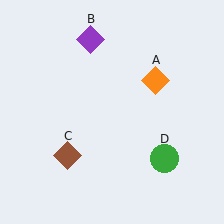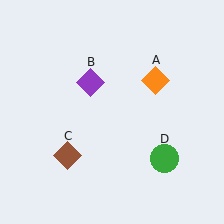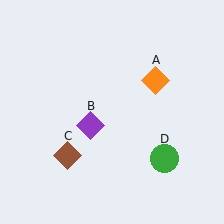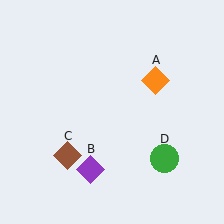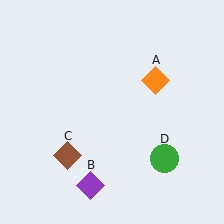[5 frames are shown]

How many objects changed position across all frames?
1 object changed position: purple diamond (object B).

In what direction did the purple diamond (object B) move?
The purple diamond (object B) moved down.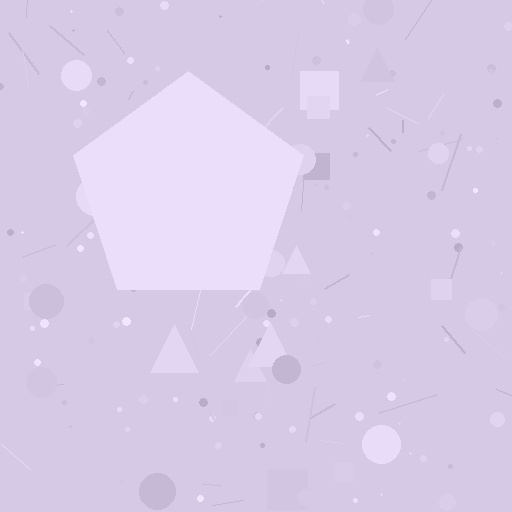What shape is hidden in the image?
A pentagon is hidden in the image.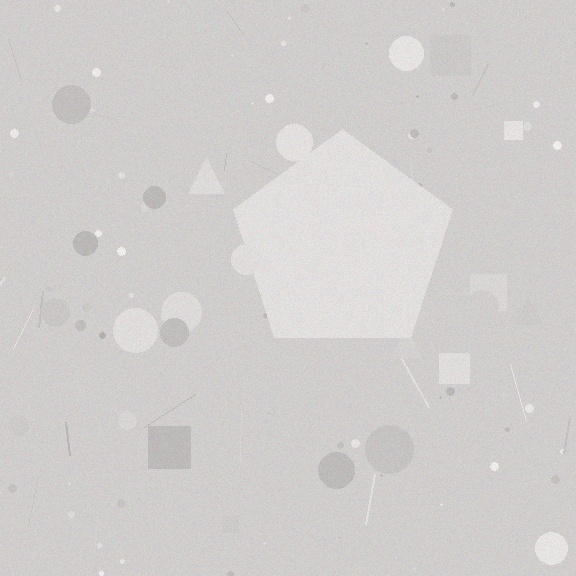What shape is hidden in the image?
A pentagon is hidden in the image.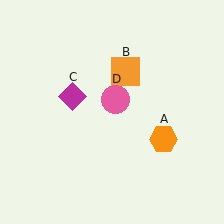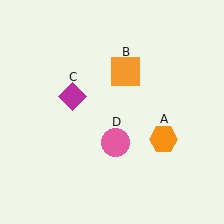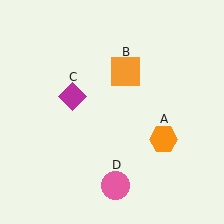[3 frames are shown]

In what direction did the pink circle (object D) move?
The pink circle (object D) moved down.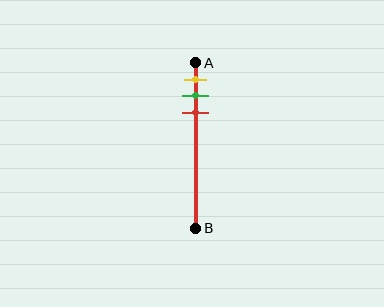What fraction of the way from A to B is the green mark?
The green mark is approximately 20% (0.2) of the way from A to B.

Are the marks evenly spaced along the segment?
Yes, the marks are approximately evenly spaced.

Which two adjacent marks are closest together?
The green and red marks are the closest adjacent pair.